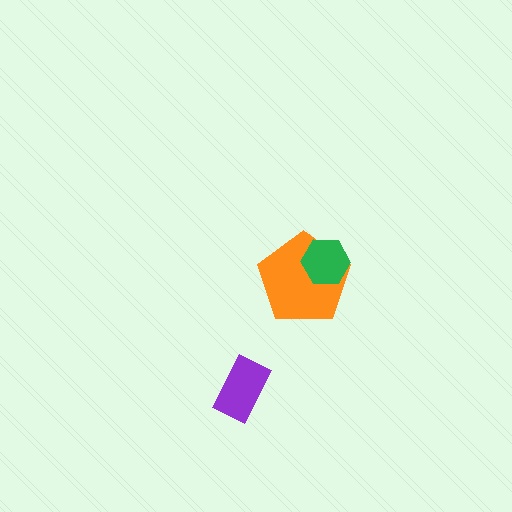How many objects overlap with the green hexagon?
1 object overlaps with the green hexagon.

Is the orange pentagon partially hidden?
Yes, it is partially covered by another shape.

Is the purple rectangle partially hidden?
No, no other shape covers it.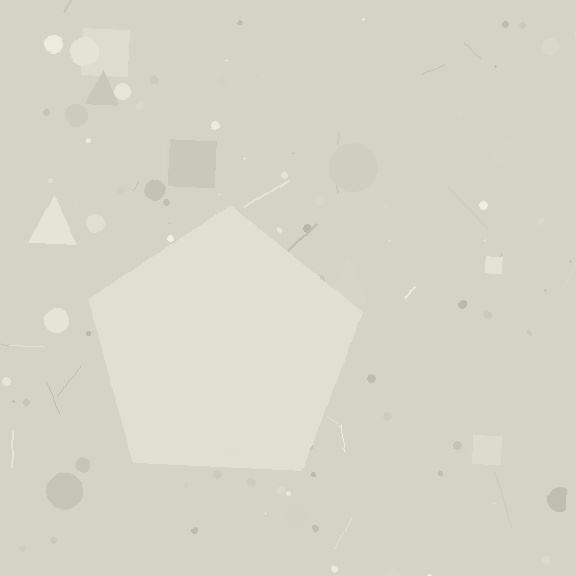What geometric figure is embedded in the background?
A pentagon is embedded in the background.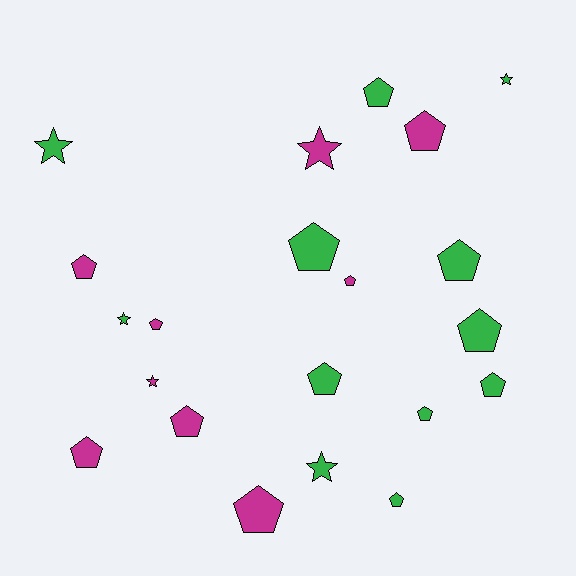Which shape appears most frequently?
Pentagon, with 15 objects.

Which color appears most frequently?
Green, with 12 objects.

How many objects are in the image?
There are 21 objects.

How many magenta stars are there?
There are 2 magenta stars.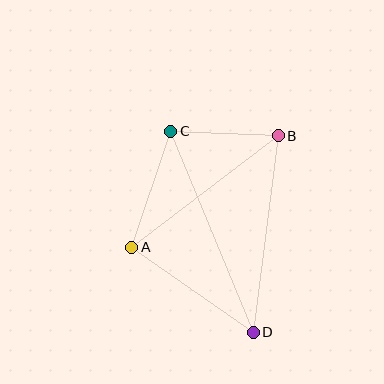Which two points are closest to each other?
Points B and C are closest to each other.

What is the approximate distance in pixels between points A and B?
The distance between A and B is approximately 184 pixels.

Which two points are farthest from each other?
Points C and D are farthest from each other.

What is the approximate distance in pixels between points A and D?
The distance between A and D is approximately 148 pixels.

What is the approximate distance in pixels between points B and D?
The distance between B and D is approximately 198 pixels.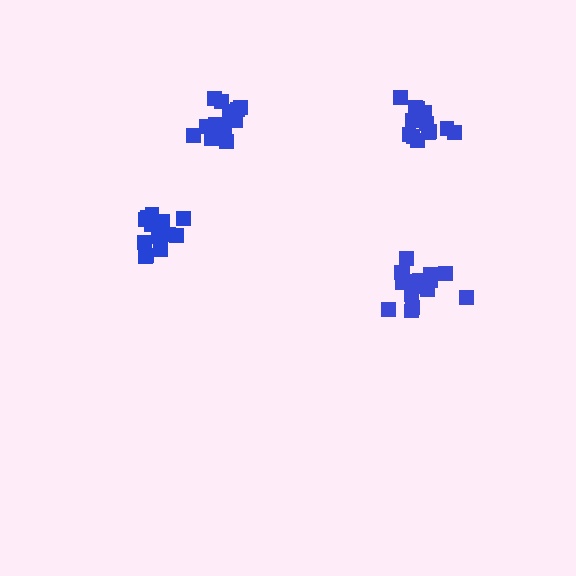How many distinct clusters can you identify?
There are 4 distinct clusters.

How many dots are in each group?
Group 1: 14 dots, Group 2: 15 dots, Group 3: 17 dots, Group 4: 18 dots (64 total).